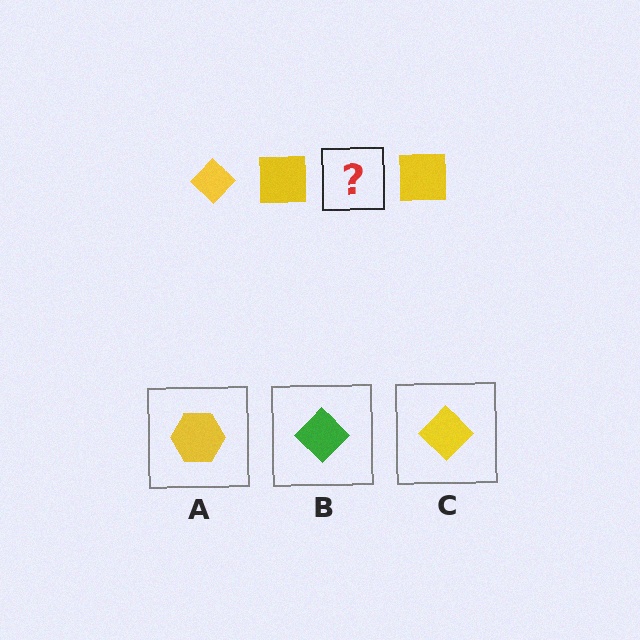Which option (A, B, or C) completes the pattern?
C.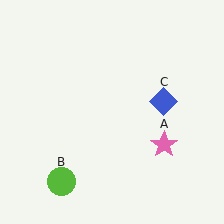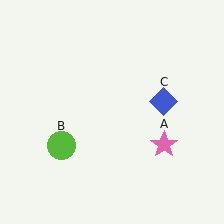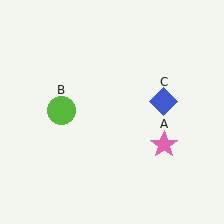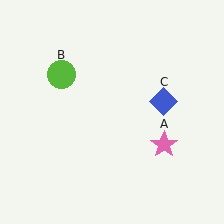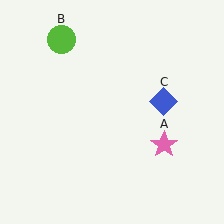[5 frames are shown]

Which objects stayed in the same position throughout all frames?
Pink star (object A) and blue diamond (object C) remained stationary.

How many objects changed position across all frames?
1 object changed position: lime circle (object B).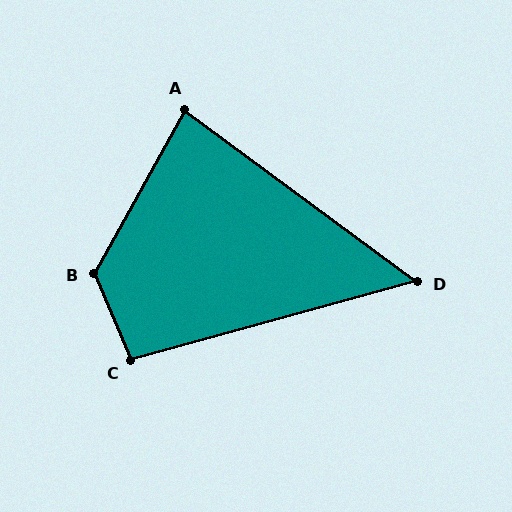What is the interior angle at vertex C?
Approximately 98 degrees (obtuse).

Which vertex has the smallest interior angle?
D, at approximately 52 degrees.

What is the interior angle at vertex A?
Approximately 82 degrees (acute).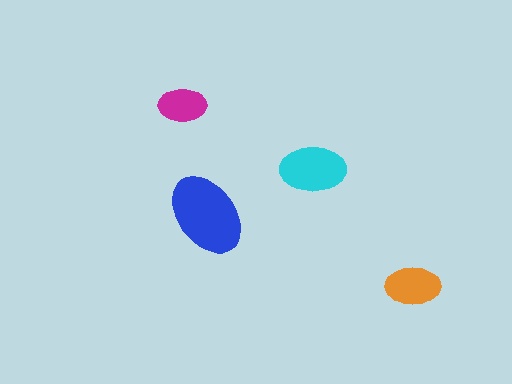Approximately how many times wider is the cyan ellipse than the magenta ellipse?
About 1.5 times wider.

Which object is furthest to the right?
The orange ellipse is rightmost.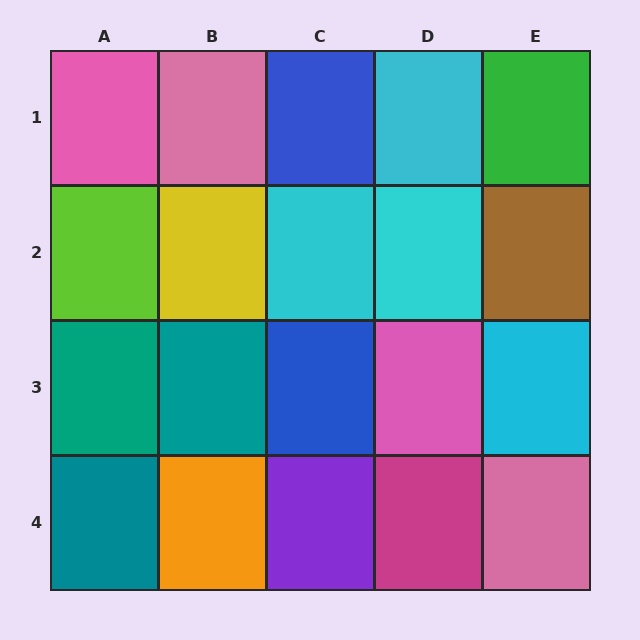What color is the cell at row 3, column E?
Cyan.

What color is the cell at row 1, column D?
Cyan.